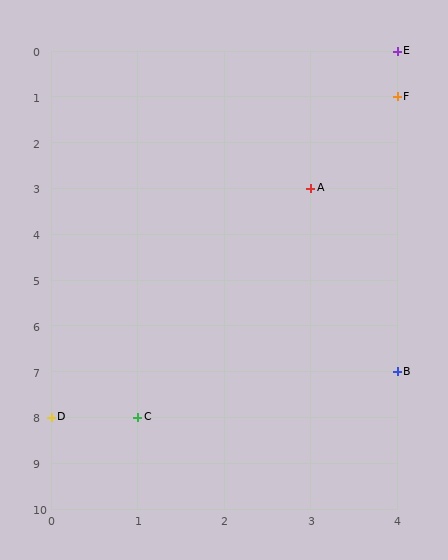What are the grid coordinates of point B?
Point B is at grid coordinates (4, 7).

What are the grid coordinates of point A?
Point A is at grid coordinates (3, 3).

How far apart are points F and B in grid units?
Points F and B are 6 rows apart.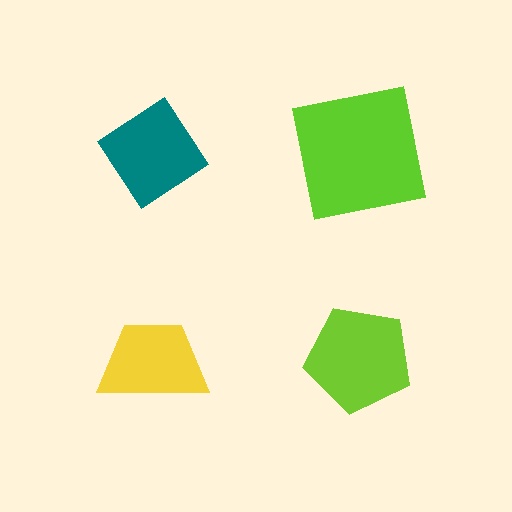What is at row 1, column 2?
A lime square.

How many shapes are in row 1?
2 shapes.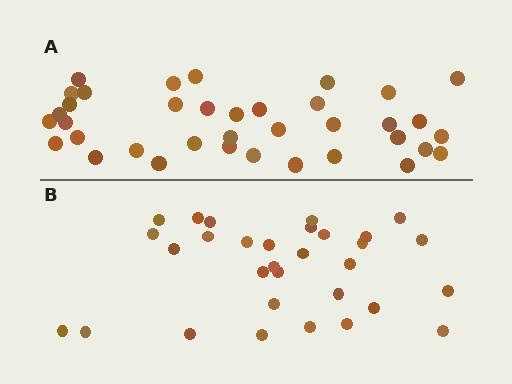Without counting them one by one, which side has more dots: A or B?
Region A (the top region) has more dots.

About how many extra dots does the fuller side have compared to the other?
Region A has about 6 more dots than region B.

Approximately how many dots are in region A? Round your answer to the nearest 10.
About 40 dots. (The exact count is 37, which rounds to 40.)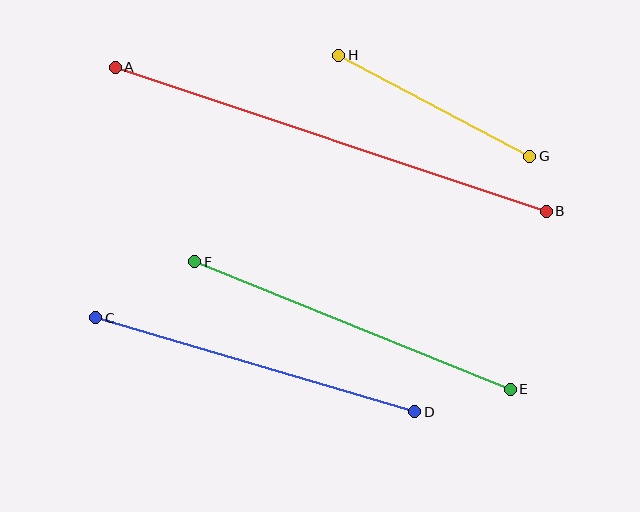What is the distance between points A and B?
The distance is approximately 455 pixels.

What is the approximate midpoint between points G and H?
The midpoint is at approximately (434, 106) pixels.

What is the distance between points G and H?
The distance is approximately 216 pixels.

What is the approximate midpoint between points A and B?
The midpoint is at approximately (331, 139) pixels.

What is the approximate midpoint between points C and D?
The midpoint is at approximately (255, 365) pixels.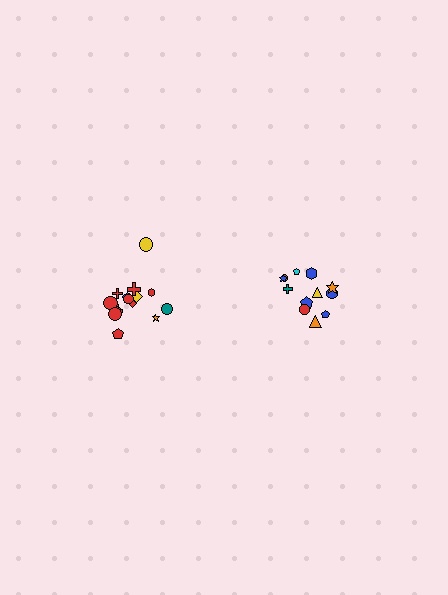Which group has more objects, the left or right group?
The left group.